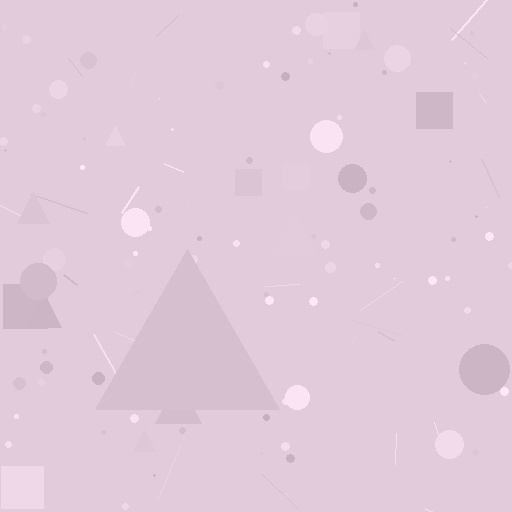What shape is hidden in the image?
A triangle is hidden in the image.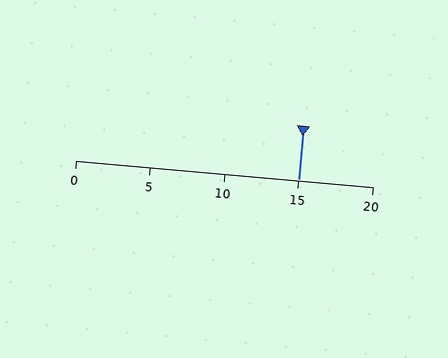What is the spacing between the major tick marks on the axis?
The major ticks are spaced 5 apart.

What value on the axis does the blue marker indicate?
The marker indicates approximately 15.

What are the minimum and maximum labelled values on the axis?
The axis runs from 0 to 20.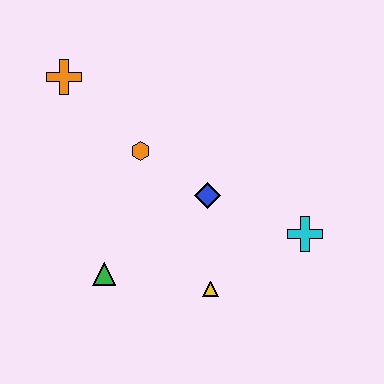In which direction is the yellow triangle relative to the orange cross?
The yellow triangle is below the orange cross.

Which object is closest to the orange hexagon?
The blue diamond is closest to the orange hexagon.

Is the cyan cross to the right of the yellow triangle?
Yes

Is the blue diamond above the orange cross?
No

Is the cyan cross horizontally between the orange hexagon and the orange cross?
No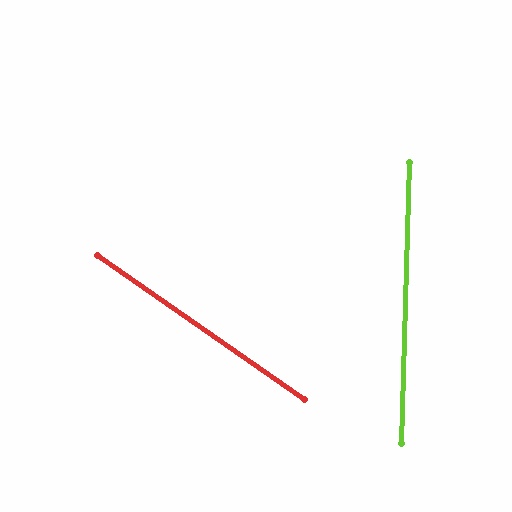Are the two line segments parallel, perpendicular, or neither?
Neither parallel nor perpendicular — they differ by about 57°.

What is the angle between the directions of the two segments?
Approximately 57 degrees.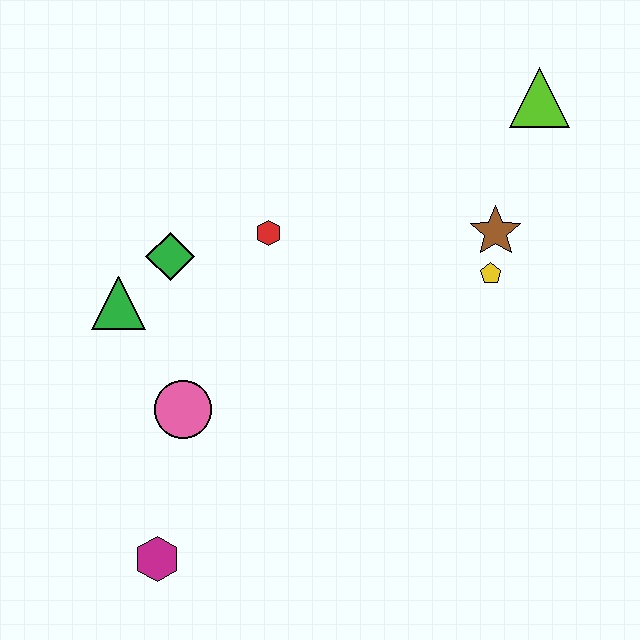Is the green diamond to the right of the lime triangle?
No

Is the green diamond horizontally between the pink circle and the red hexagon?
No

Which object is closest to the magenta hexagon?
The pink circle is closest to the magenta hexagon.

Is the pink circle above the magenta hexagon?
Yes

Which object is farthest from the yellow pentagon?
The magenta hexagon is farthest from the yellow pentagon.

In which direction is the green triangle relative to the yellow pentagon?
The green triangle is to the left of the yellow pentagon.